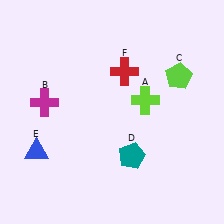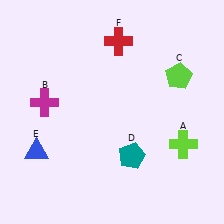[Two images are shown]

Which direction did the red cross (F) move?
The red cross (F) moved up.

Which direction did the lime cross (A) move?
The lime cross (A) moved down.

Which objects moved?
The objects that moved are: the lime cross (A), the red cross (F).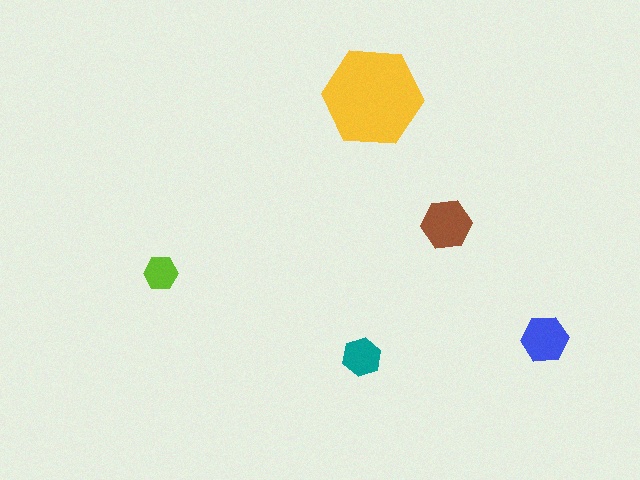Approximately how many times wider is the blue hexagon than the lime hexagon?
About 1.5 times wider.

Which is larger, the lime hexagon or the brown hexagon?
The brown one.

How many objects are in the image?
There are 5 objects in the image.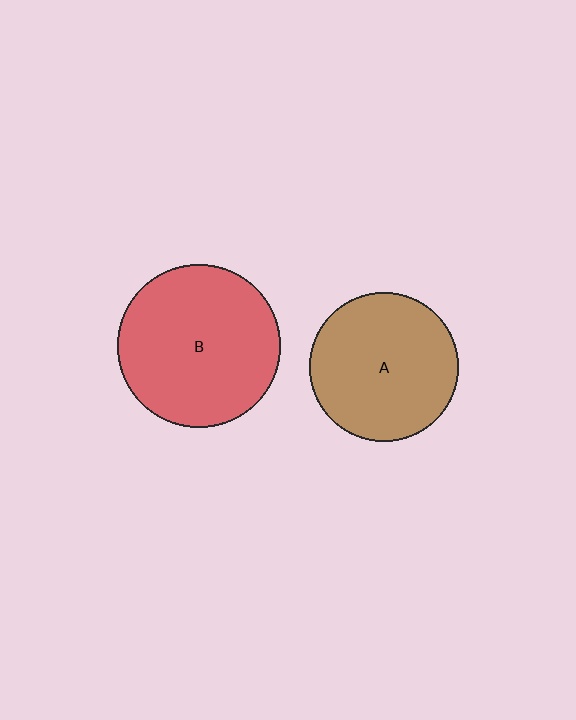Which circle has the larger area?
Circle B (red).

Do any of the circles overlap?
No, none of the circles overlap.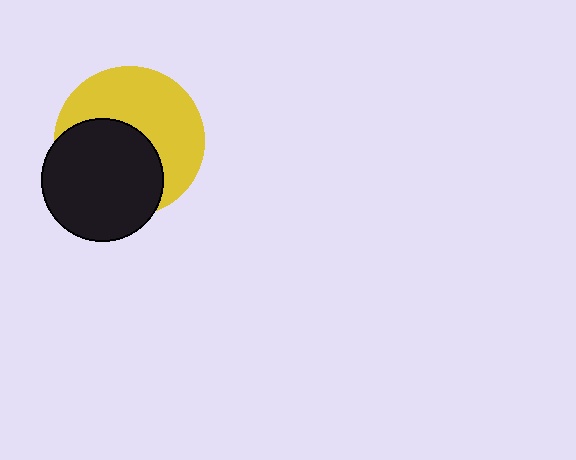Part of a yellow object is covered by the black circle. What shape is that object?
It is a circle.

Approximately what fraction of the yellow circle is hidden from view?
Roughly 46% of the yellow circle is hidden behind the black circle.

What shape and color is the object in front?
The object in front is a black circle.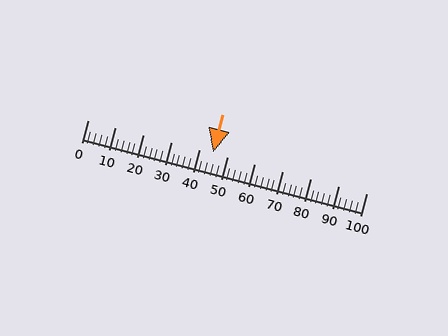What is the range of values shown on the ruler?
The ruler shows values from 0 to 100.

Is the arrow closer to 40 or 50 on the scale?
The arrow is closer to 50.